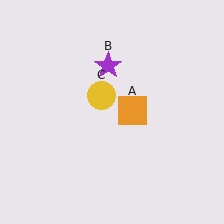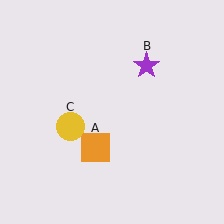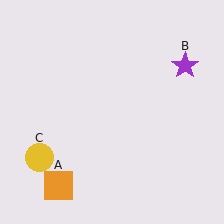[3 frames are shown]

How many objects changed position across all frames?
3 objects changed position: orange square (object A), purple star (object B), yellow circle (object C).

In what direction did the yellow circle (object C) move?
The yellow circle (object C) moved down and to the left.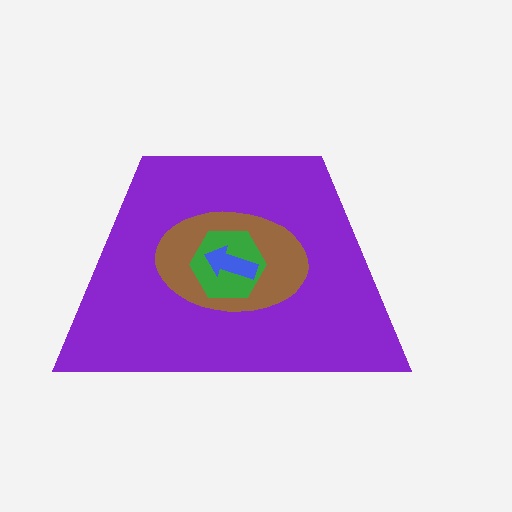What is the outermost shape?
The purple trapezoid.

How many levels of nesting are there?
4.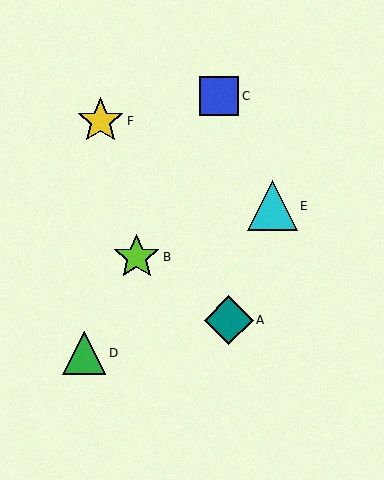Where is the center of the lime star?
The center of the lime star is at (137, 257).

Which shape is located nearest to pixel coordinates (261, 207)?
The cyan triangle (labeled E) at (272, 206) is nearest to that location.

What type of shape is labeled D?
Shape D is a green triangle.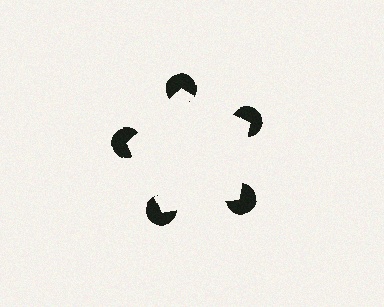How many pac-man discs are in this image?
There are 5 — one at each vertex of the illusory pentagon.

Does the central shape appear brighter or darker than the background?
It typically appears slightly brighter than the background, even though no actual brightness change is drawn.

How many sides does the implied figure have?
5 sides.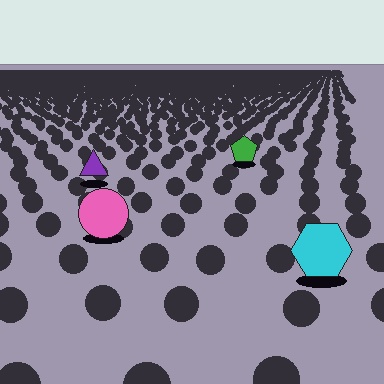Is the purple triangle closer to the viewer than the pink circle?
No. The pink circle is closer — you can tell from the texture gradient: the ground texture is coarser near it.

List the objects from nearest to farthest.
From nearest to farthest: the cyan hexagon, the pink circle, the purple triangle, the green pentagon.